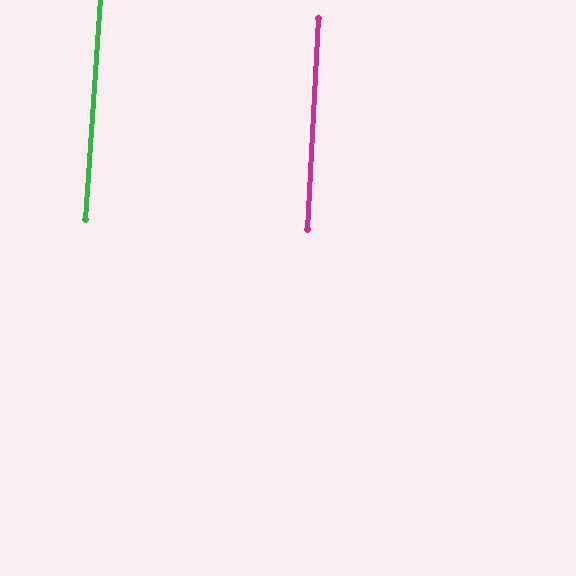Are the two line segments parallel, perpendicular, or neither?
Parallel — their directions differ by only 0.9°.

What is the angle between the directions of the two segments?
Approximately 1 degree.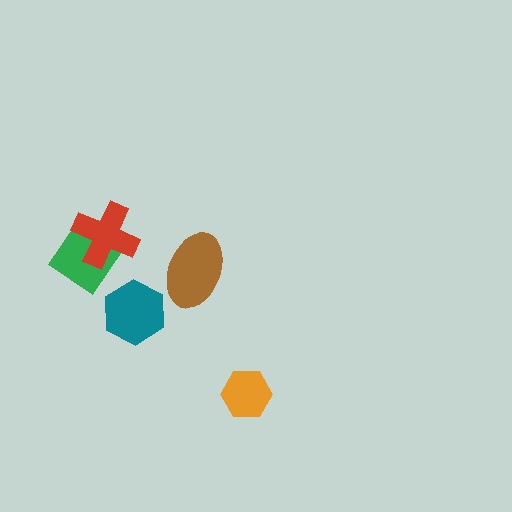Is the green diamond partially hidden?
Yes, it is partially covered by another shape.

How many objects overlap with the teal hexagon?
0 objects overlap with the teal hexagon.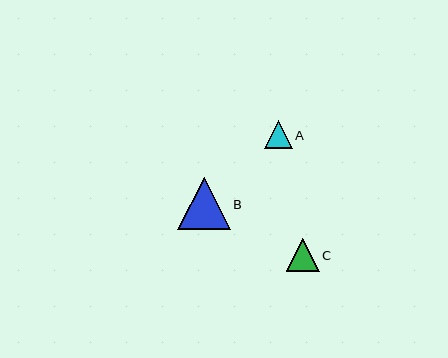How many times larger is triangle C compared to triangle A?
Triangle C is approximately 1.2 times the size of triangle A.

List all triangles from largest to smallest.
From largest to smallest: B, C, A.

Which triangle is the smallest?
Triangle A is the smallest with a size of approximately 27 pixels.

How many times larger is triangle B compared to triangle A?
Triangle B is approximately 1.9 times the size of triangle A.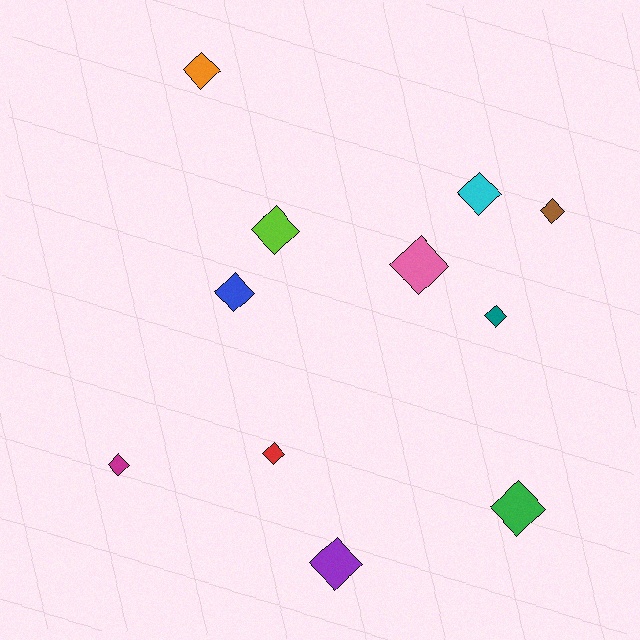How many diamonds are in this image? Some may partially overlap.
There are 11 diamonds.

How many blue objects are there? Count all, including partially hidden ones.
There is 1 blue object.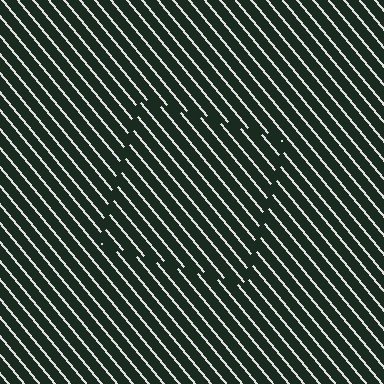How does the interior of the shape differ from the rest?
The interior of the shape contains the same grating, shifted by half a period — the contour is defined by the phase discontinuity where line-ends from the inner and outer gratings abut.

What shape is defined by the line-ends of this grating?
An illusory square. The interior of the shape contains the same grating, shifted by half a period — the contour is defined by the phase discontinuity where line-ends from the inner and outer gratings abut.